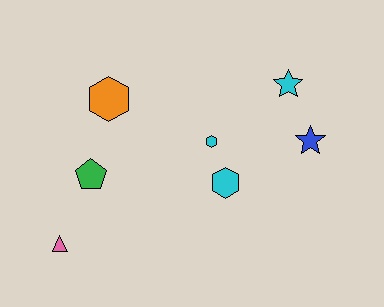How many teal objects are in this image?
There are no teal objects.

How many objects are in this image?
There are 7 objects.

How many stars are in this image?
There are 2 stars.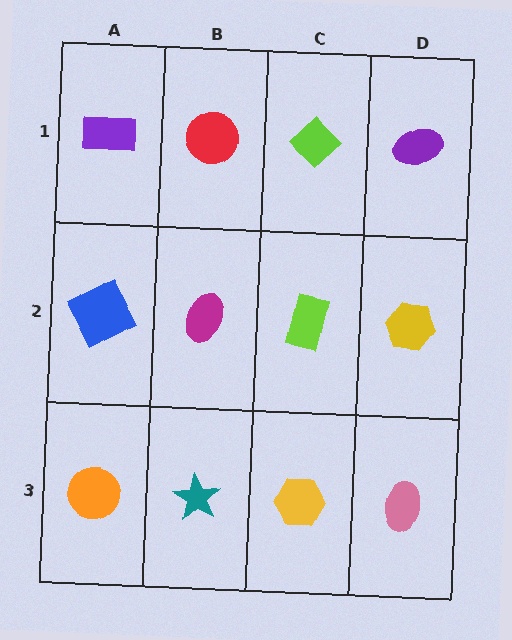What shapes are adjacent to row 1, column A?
A blue square (row 2, column A), a red circle (row 1, column B).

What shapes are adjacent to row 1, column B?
A magenta ellipse (row 2, column B), a purple rectangle (row 1, column A), a lime diamond (row 1, column C).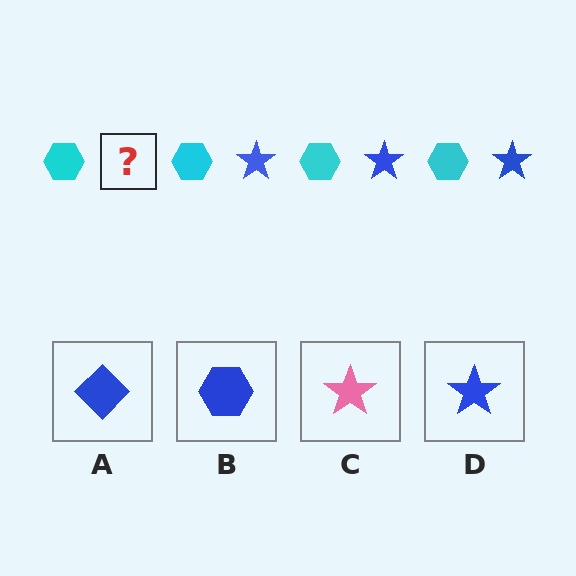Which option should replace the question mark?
Option D.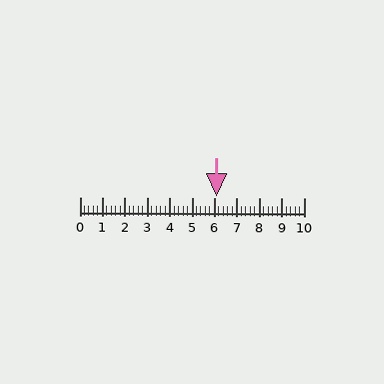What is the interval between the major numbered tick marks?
The major tick marks are spaced 1 units apart.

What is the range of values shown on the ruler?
The ruler shows values from 0 to 10.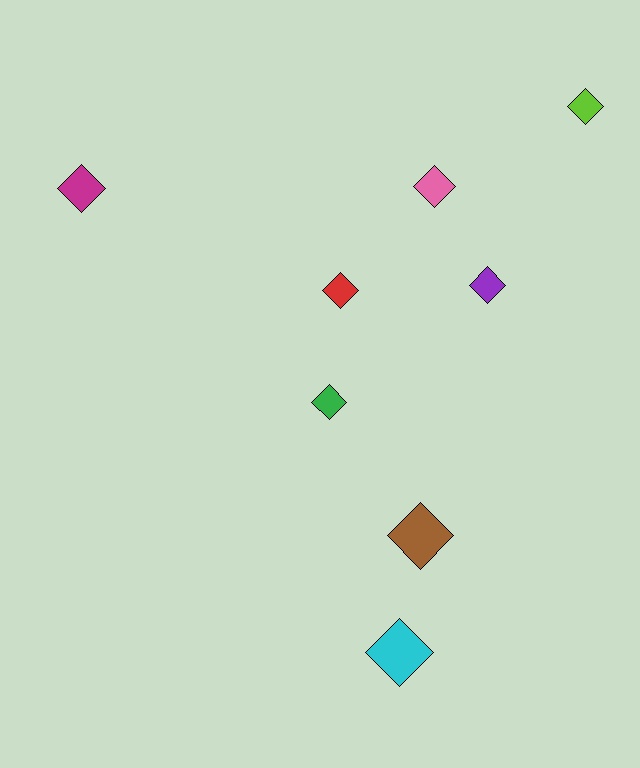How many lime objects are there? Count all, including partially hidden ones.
There is 1 lime object.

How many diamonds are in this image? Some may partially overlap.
There are 8 diamonds.